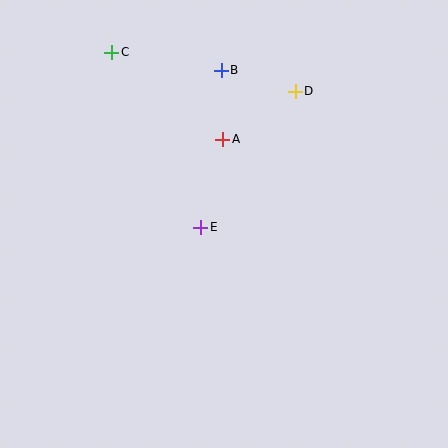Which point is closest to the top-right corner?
Point D is closest to the top-right corner.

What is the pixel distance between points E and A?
The distance between E and A is 91 pixels.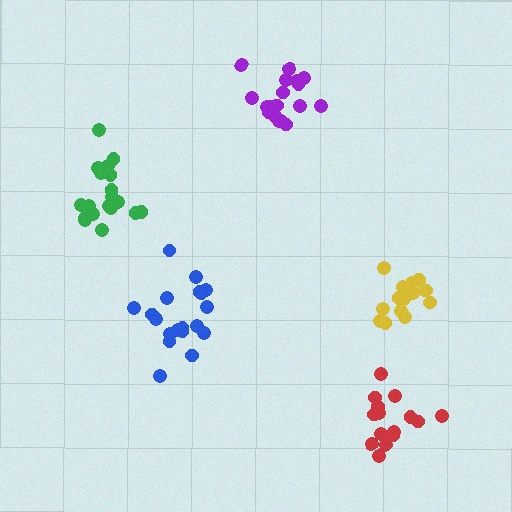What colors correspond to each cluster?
The clusters are colored: blue, red, green, purple, yellow.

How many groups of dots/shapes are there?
There are 5 groups.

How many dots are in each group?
Group 1: 19 dots, Group 2: 15 dots, Group 3: 19 dots, Group 4: 18 dots, Group 5: 15 dots (86 total).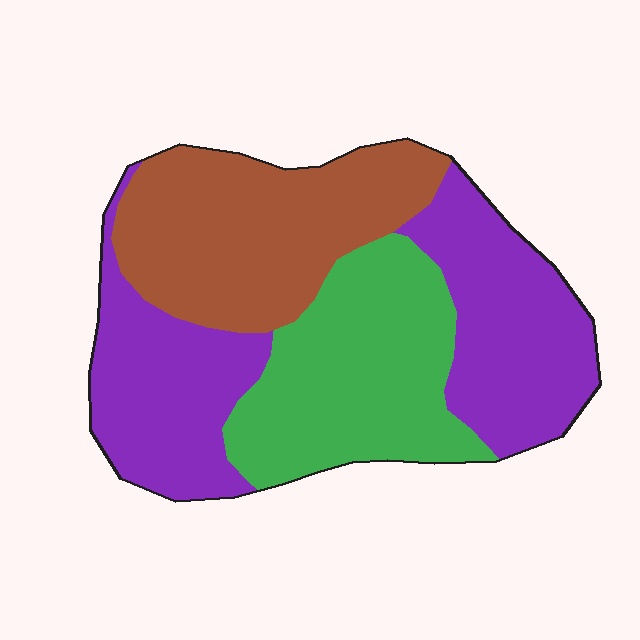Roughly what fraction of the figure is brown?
Brown covers about 30% of the figure.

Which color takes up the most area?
Purple, at roughly 40%.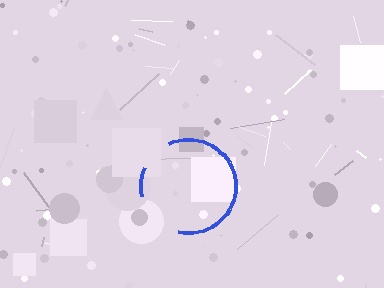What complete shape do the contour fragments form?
The contour fragments form a circle.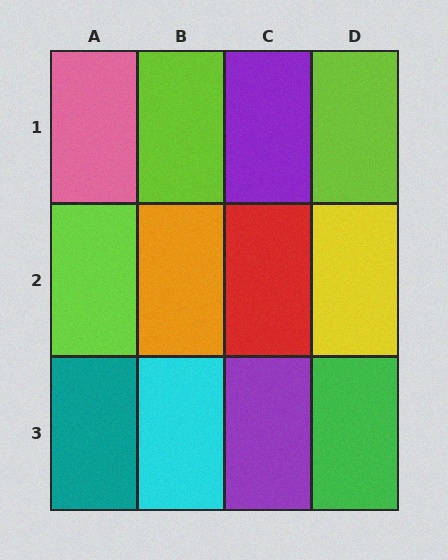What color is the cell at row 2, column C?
Red.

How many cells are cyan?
1 cell is cyan.